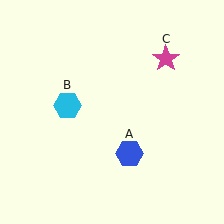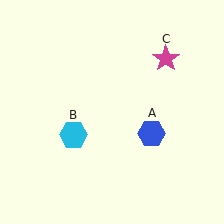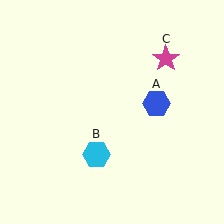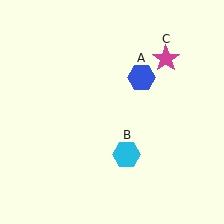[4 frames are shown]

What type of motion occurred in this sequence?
The blue hexagon (object A), cyan hexagon (object B) rotated counterclockwise around the center of the scene.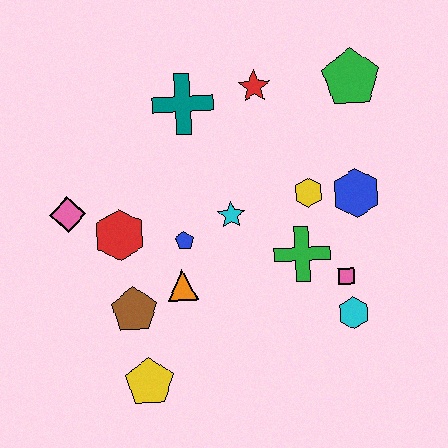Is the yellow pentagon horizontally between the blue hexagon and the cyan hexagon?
No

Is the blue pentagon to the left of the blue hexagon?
Yes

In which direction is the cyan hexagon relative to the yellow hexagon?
The cyan hexagon is below the yellow hexagon.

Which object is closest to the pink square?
The cyan hexagon is closest to the pink square.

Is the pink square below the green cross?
Yes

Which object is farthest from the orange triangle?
The green pentagon is farthest from the orange triangle.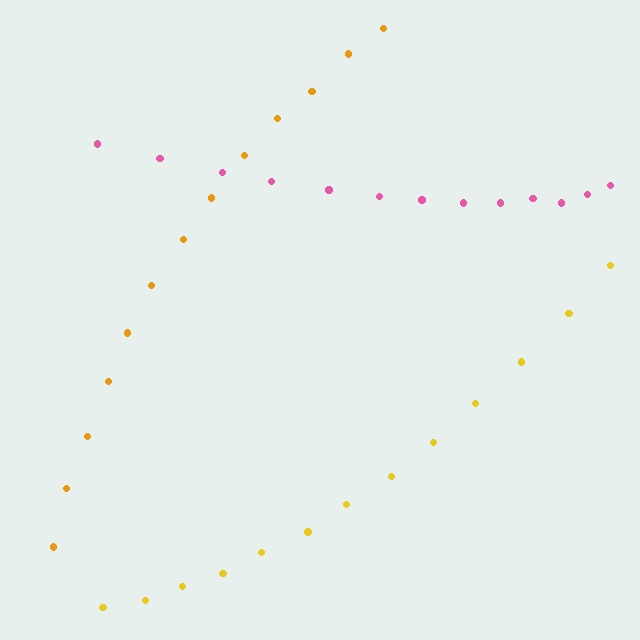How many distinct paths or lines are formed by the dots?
There are 3 distinct paths.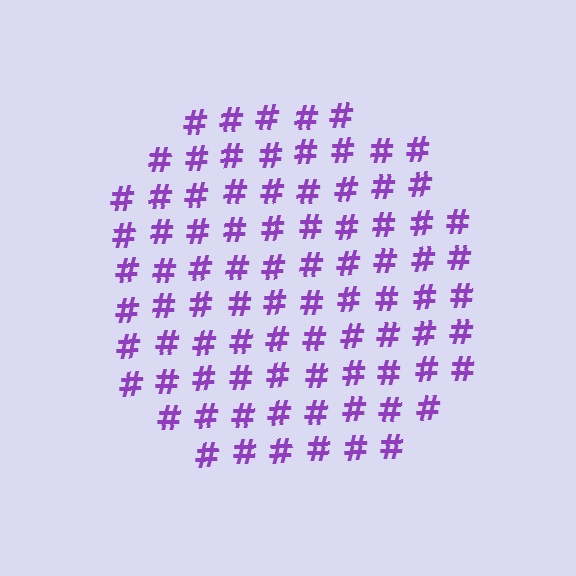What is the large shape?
The large shape is a circle.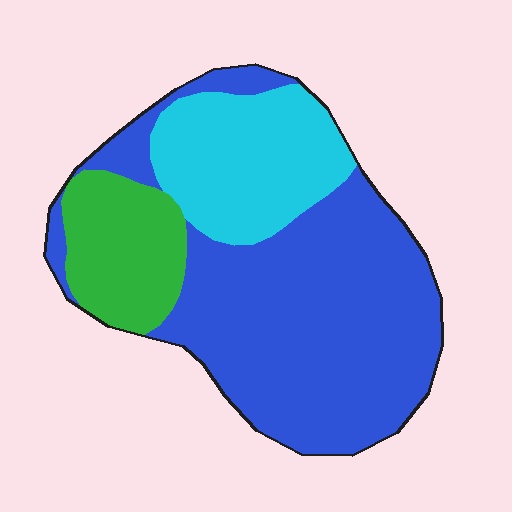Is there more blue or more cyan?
Blue.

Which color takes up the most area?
Blue, at roughly 60%.